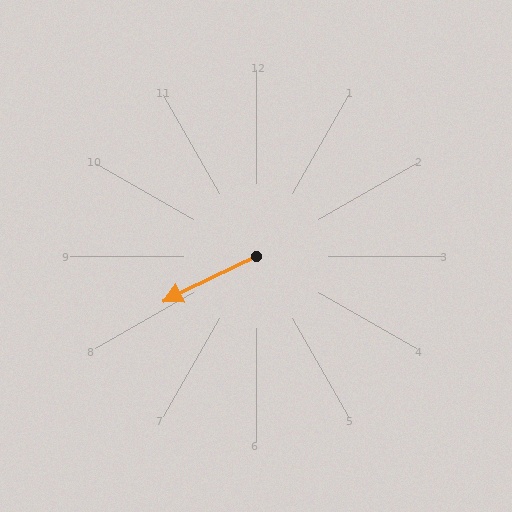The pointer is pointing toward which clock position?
Roughly 8 o'clock.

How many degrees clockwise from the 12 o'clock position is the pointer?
Approximately 244 degrees.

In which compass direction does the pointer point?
Southwest.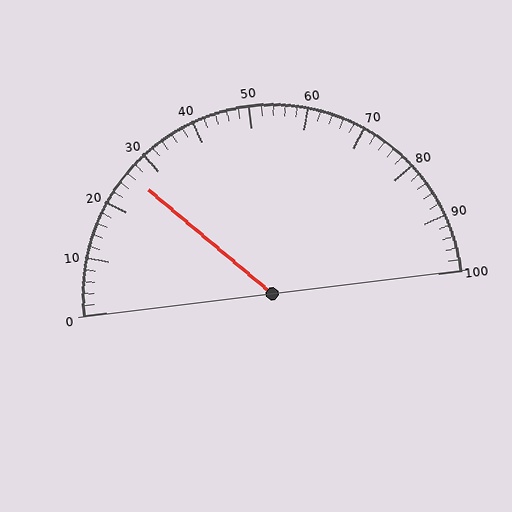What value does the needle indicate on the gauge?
The needle indicates approximately 26.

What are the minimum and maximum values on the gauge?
The gauge ranges from 0 to 100.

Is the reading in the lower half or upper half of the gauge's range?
The reading is in the lower half of the range (0 to 100).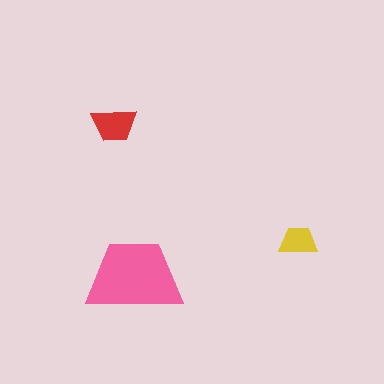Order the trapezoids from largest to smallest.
the pink one, the red one, the yellow one.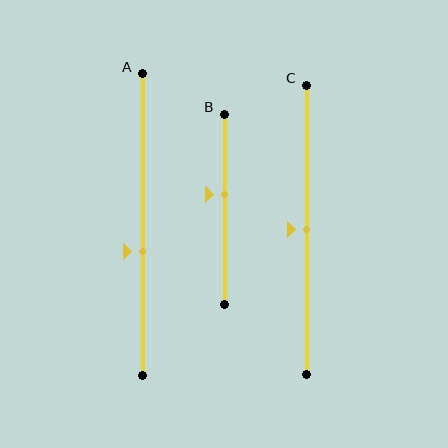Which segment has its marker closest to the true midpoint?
Segment C has its marker closest to the true midpoint.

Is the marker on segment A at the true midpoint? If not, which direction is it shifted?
No, the marker on segment A is shifted downward by about 9% of the segment length.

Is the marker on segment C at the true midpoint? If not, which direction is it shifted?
Yes, the marker on segment C is at the true midpoint.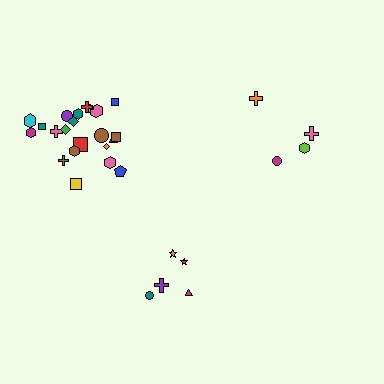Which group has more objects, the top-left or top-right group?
The top-left group.